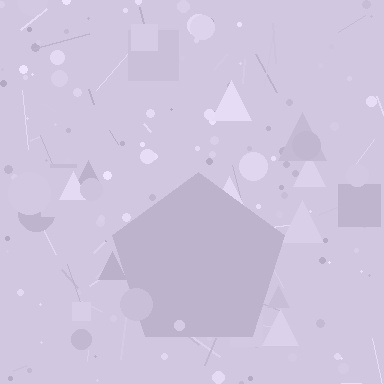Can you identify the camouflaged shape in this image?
The camouflaged shape is a pentagon.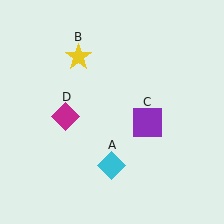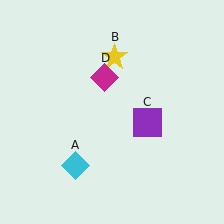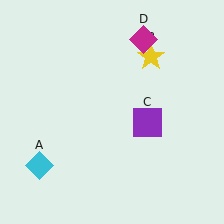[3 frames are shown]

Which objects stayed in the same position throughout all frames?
Purple square (object C) remained stationary.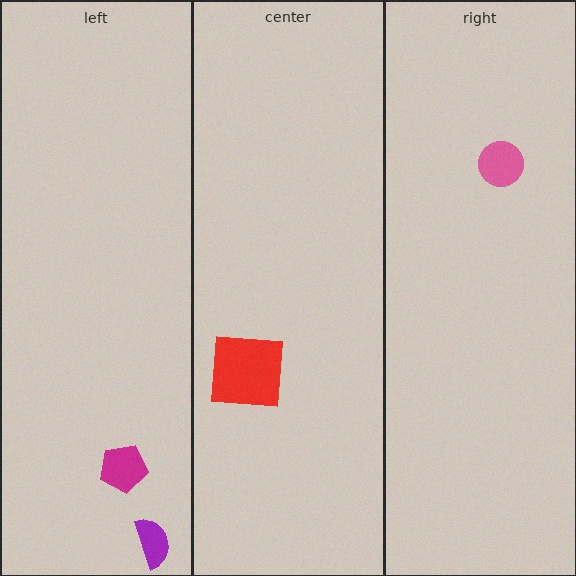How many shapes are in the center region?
1.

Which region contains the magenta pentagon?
The left region.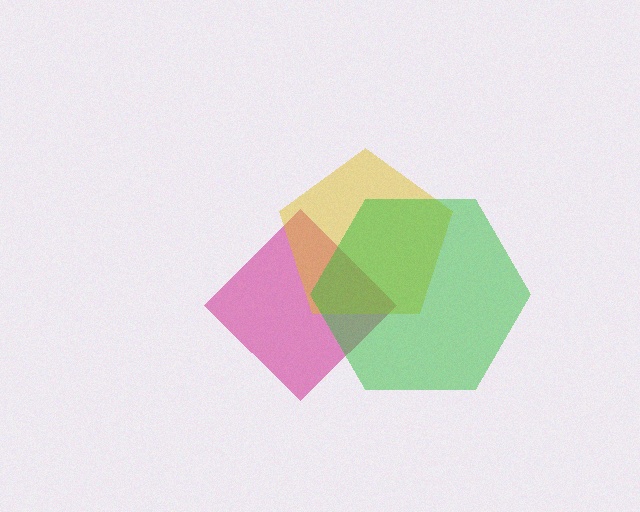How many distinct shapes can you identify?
There are 3 distinct shapes: a magenta diamond, a yellow pentagon, a green hexagon.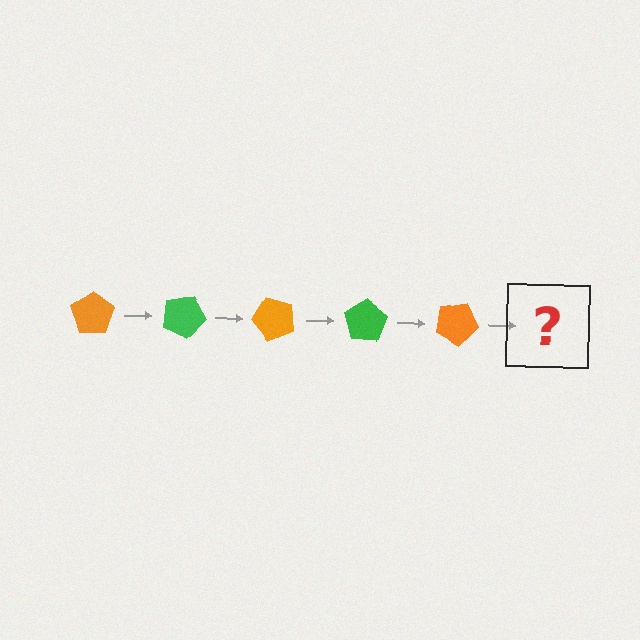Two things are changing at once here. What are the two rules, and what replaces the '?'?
The two rules are that it rotates 25 degrees each step and the color cycles through orange and green. The '?' should be a green pentagon, rotated 125 degrees from the start.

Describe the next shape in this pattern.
It should be a green pentagon, rotated 125 degrees from the start.